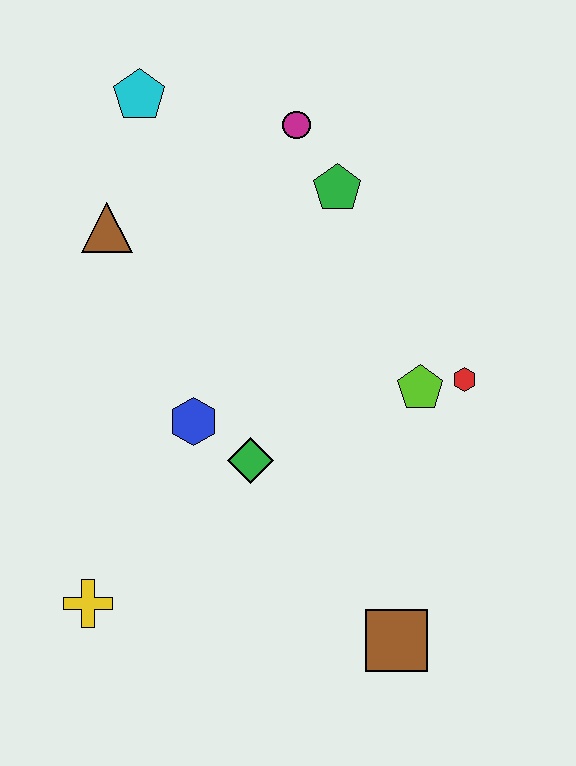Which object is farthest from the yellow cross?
The magenta circle is farthest from the yellow cross.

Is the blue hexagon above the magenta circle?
No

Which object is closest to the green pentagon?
The magenta circle is closest to the green pentagon.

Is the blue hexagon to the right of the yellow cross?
Yes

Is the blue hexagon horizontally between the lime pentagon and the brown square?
No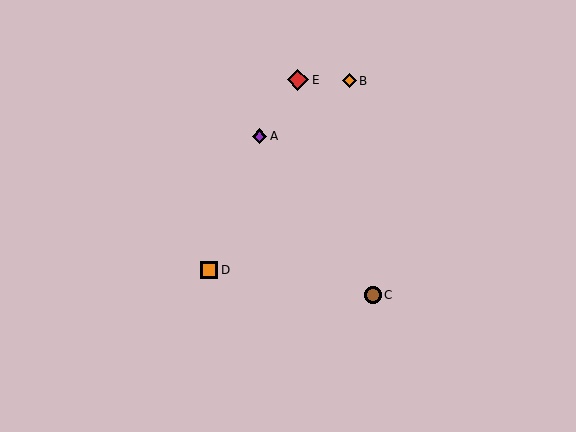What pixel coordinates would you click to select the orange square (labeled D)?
Click at (209, 270) to select the orange square D.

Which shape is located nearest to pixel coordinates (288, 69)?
The red diamond (labeled E) at (298, 80) is nearest to that location.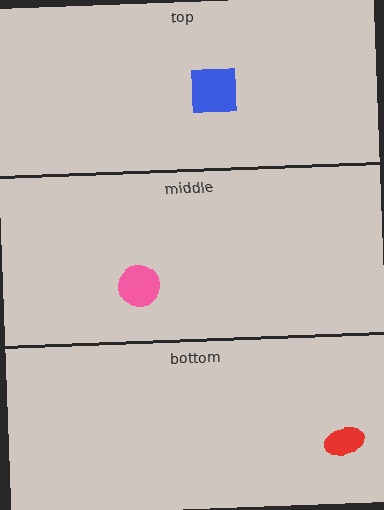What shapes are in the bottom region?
The red ellipse.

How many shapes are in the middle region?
1.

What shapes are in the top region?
The blue square.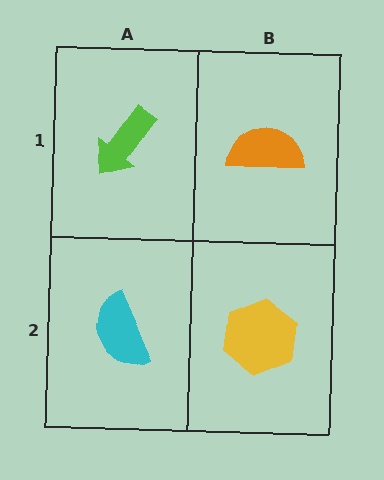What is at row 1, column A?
A lime arrow.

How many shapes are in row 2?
2 shapes.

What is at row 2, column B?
A yellow hexagon.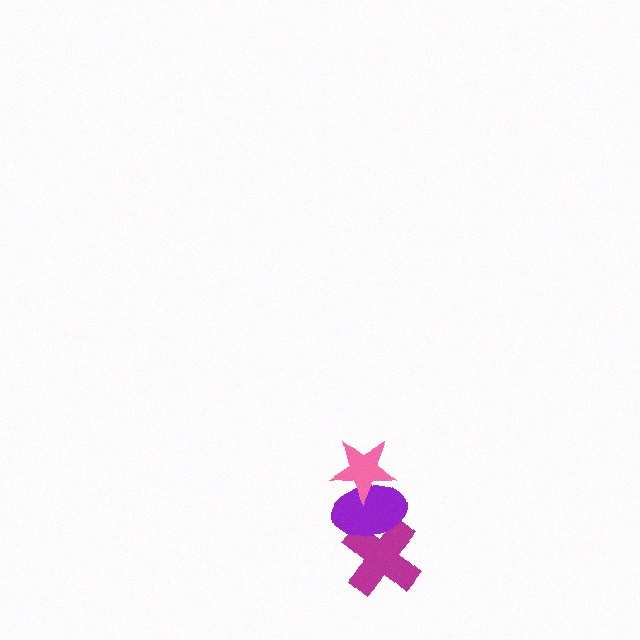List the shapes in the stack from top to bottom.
From top to bottom: the pink star, the purple ellipse, the magenta cross.